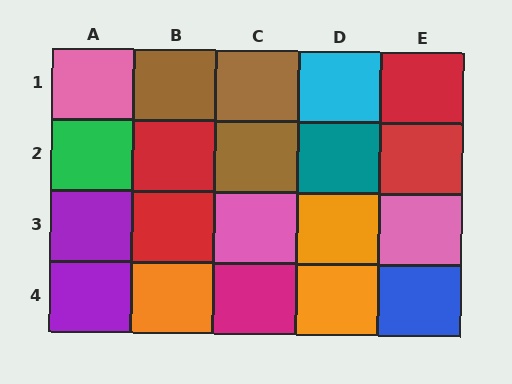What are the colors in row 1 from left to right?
Pink, brown, brown, cyan, red.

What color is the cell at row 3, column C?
Pink.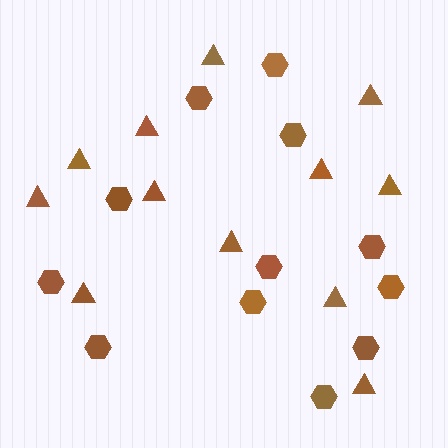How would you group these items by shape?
There are 2 groups: one group of hexagons (12) and one group of triangles (12).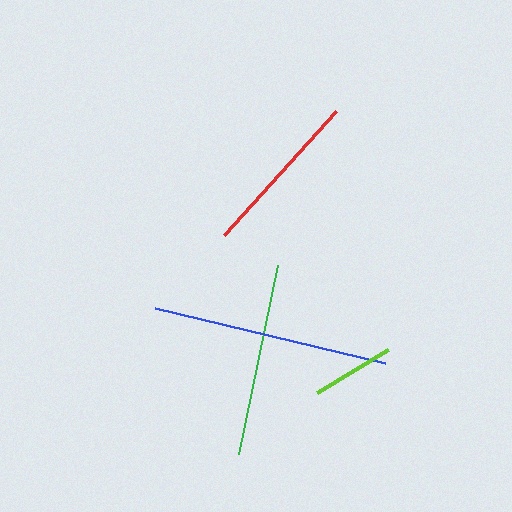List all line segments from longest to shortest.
From longest to shortest: blue, green, red, lime.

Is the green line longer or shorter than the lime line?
The green line is longer than the lime line.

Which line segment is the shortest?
The lime line is the shortest at approximately 83 pixels.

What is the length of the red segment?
The red segment is approximately 167 pixels long.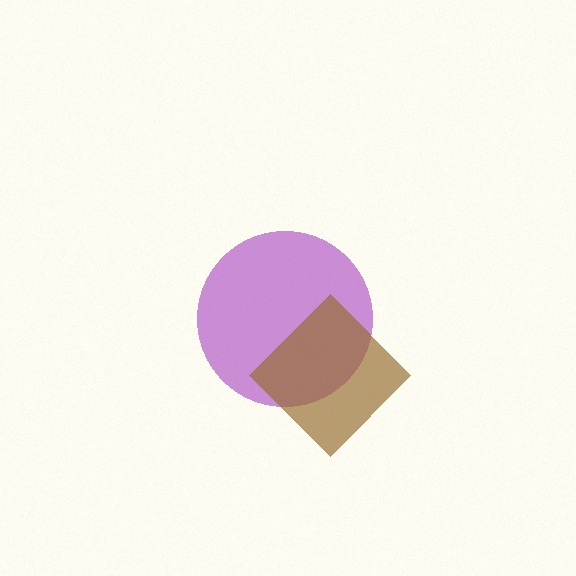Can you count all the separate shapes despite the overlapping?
Yes, there are 2 separate shapes.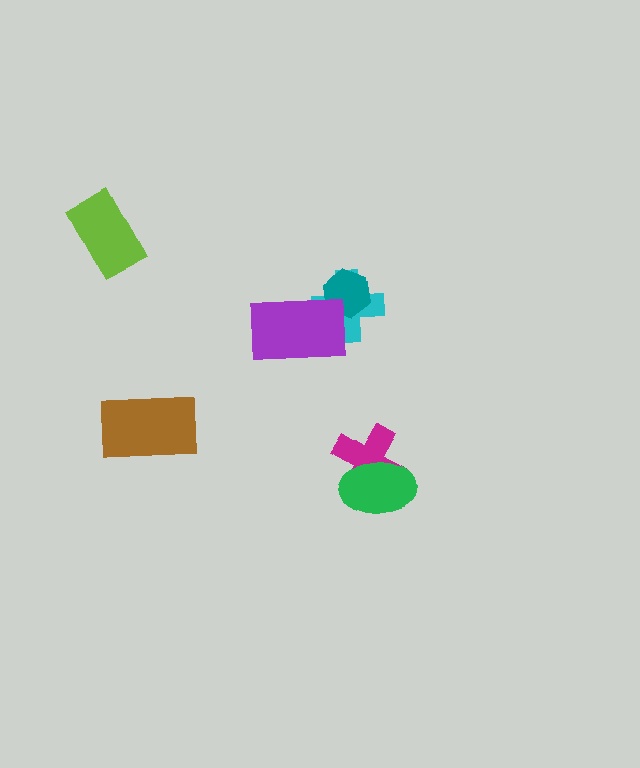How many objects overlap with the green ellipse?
1 object overlaps with the green ellipse.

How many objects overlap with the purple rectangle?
2 objects overlap with the purple rectangle.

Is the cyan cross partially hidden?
Yes, it is partially covered by another shape.